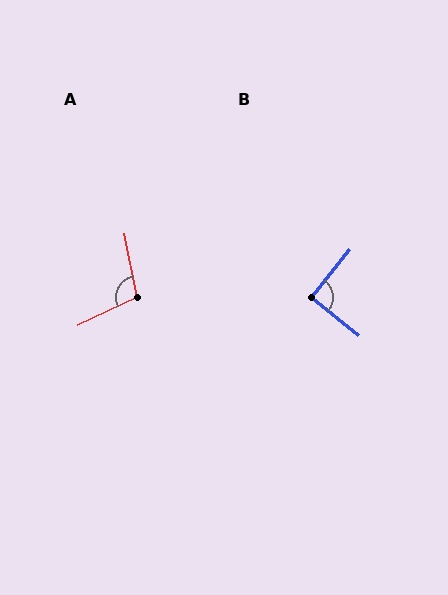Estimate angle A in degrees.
Approximately 105 degrees.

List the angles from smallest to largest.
B (90°), A (105°).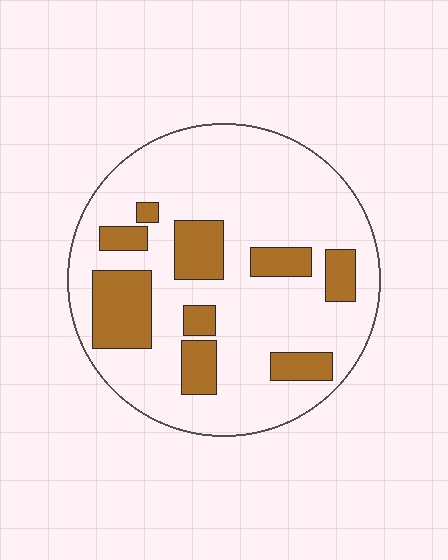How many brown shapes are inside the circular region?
9.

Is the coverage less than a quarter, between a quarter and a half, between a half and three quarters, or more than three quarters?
Less than a quarter.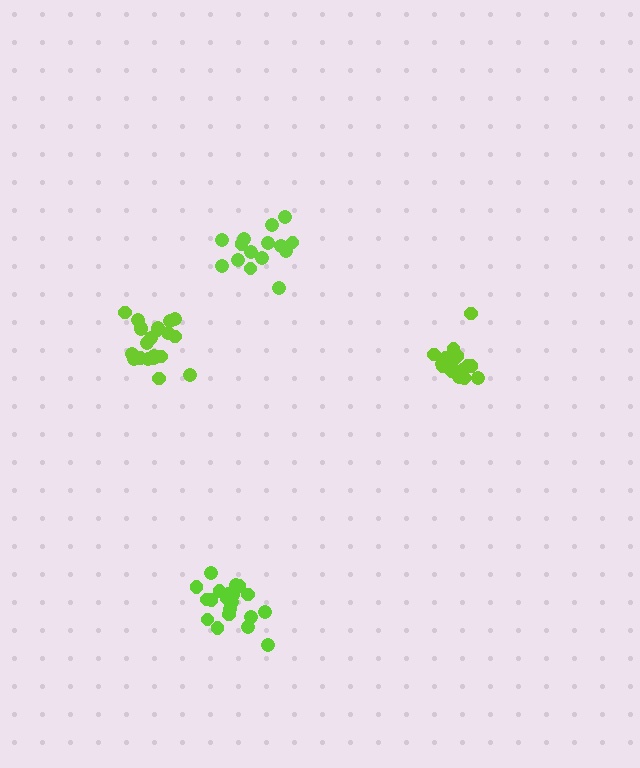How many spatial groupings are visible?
There are 4 spatial groupings.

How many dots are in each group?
Group 1: 21 dots, Group 2: 15 dots, Group 3: 17 dots, Group 4: 20 dots (73 total).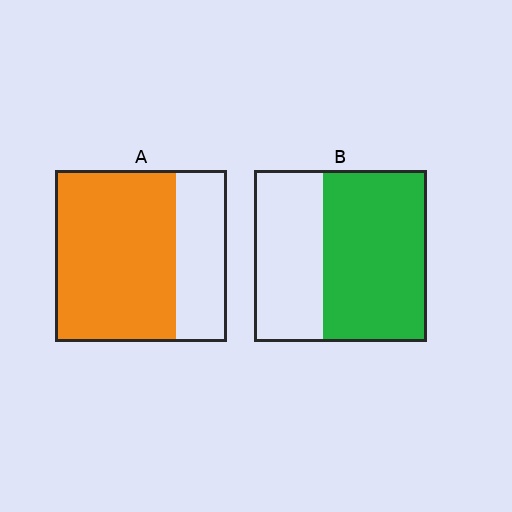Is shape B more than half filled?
Yes.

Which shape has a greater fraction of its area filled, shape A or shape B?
Shape A.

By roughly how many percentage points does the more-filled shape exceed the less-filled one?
By roughly 10 percentage points (A over B).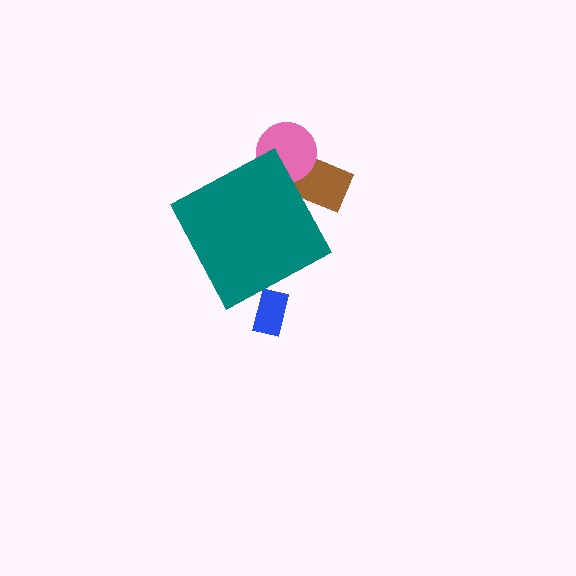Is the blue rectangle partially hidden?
Yes, the blue rectangle is partially hidden behind the teal diamond.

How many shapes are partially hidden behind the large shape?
3 shapes are partially hidden.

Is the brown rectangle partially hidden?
Yes, the brown rectangle is partially hidden behind the teal diamond.